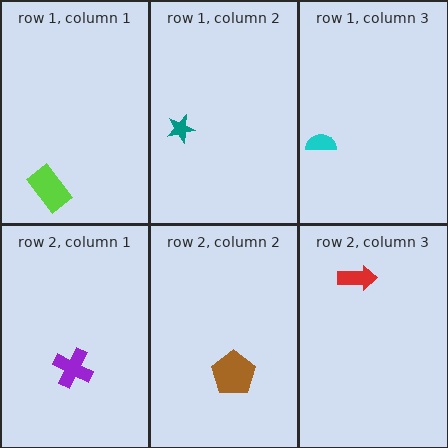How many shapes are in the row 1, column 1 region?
1.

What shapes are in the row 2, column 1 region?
The purple cross.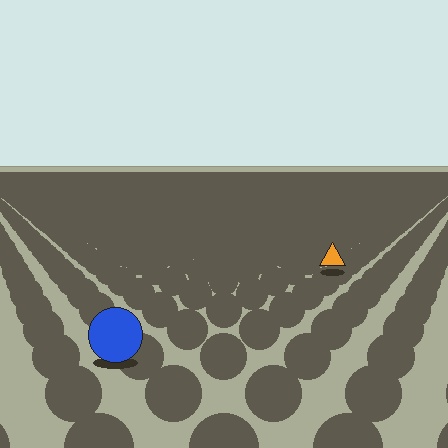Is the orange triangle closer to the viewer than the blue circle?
No. The blue circle is closer — you can tell from the texture gradient: the ground texture is coarser near it.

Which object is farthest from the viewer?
The orange triangle is farthest from the viewer. It appears smaller and the ground texture around it is denser.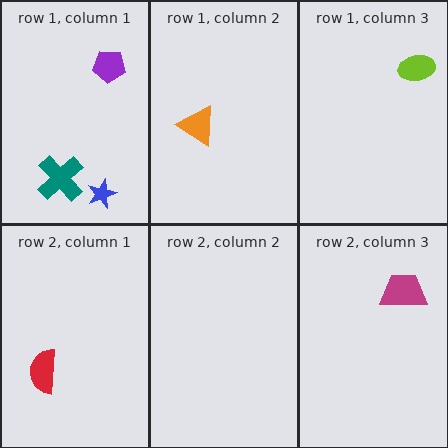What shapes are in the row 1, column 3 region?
The lime ellipse.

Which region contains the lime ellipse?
The row 1, column 3 region.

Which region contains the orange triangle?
The row 1, column 2 region.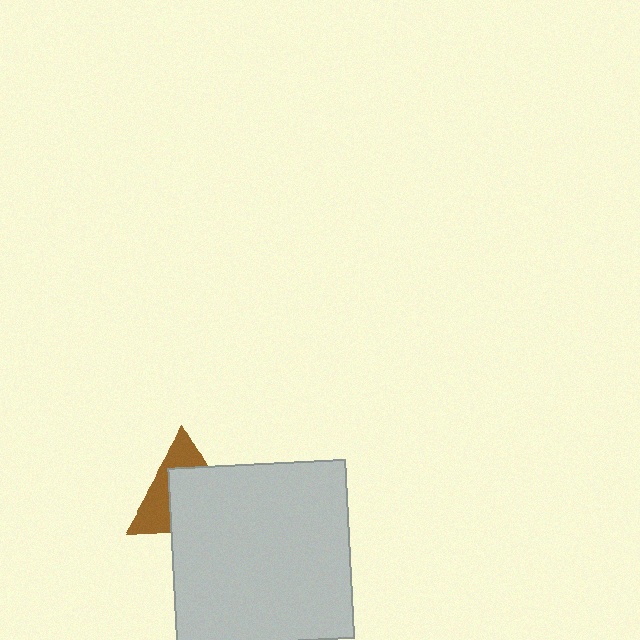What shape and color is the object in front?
The object in front is a light gray square.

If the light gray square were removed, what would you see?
You would see the complete brown triangle.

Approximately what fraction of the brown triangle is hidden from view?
Roughly 59% of the brown triangle is hidden behind the light gray square.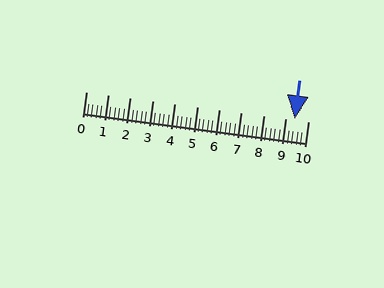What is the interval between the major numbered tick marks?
The major tick marks are spaced 1 units apart.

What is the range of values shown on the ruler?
The ruler shows values from 0 to 10.